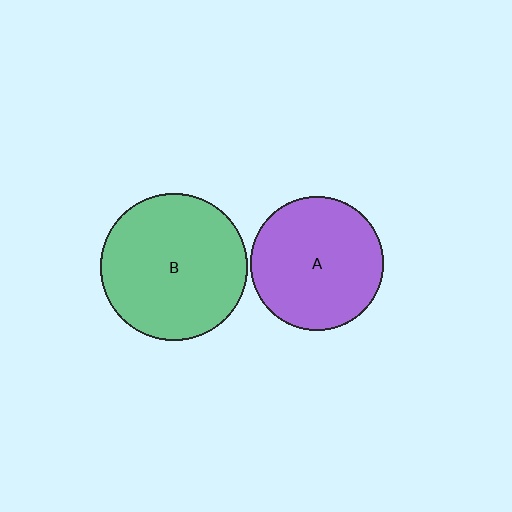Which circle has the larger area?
Circle B (green).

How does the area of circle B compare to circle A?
Approximately 1.2 times.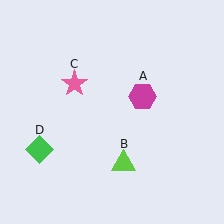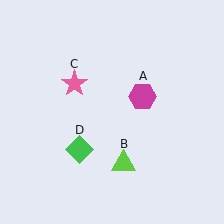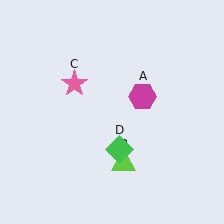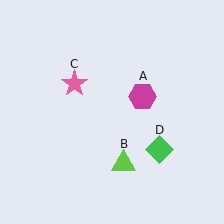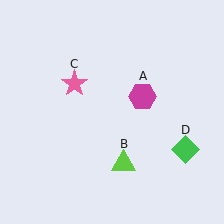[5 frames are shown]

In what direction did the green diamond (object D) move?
The green diamond (object D) moved right.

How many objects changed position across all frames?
1 object changed position: green diamond (object D).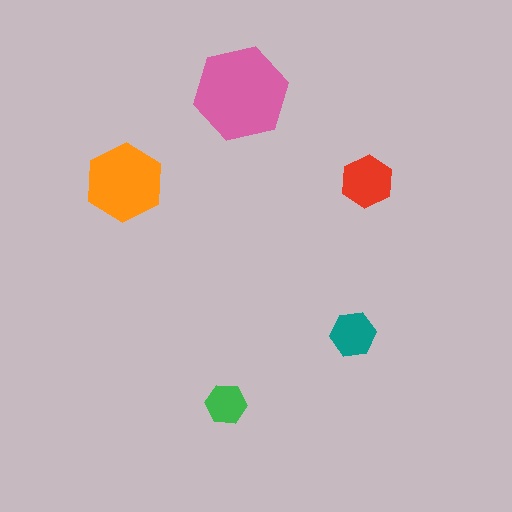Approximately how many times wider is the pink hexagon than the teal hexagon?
About 2 times wider.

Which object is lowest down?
The green hexagon is bottommost.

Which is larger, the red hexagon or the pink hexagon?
The pink one.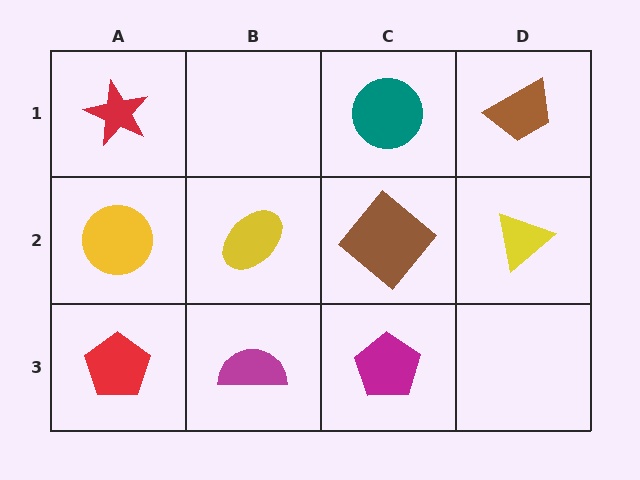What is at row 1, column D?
A brown trapezoid.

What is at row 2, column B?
A yellow ellipse.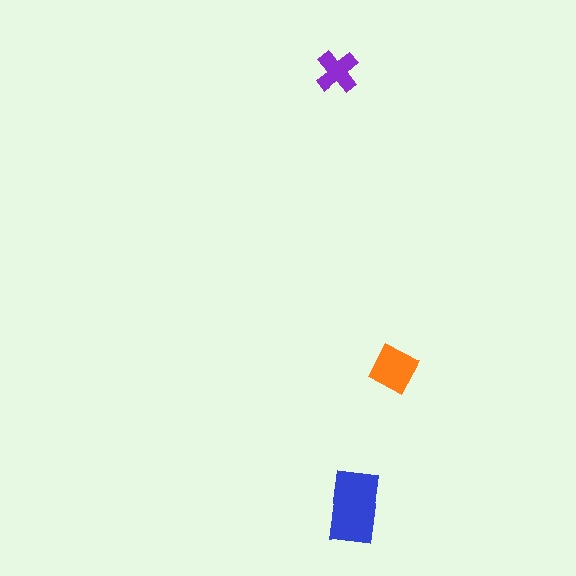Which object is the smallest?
The purple cross.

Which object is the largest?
The blue rectangle.